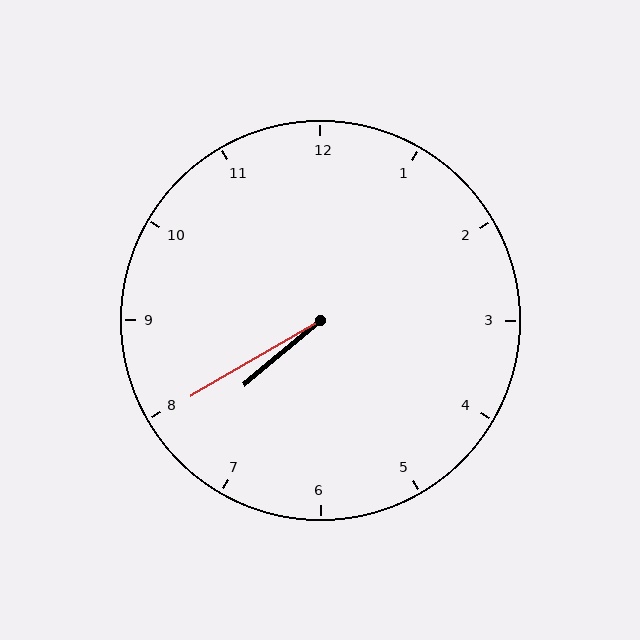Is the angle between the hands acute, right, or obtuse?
It is acute.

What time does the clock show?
7:40.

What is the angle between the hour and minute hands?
Approximately 10 degrees.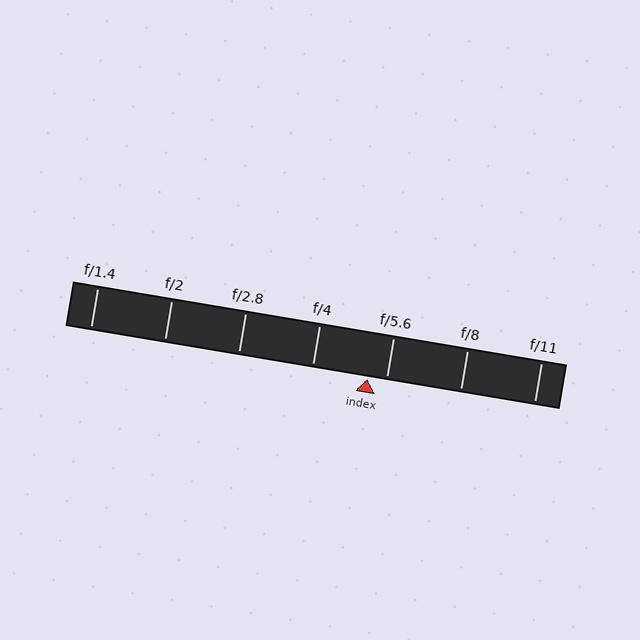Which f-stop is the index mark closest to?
The index mark is closest to f/5.6.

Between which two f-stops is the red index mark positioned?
The index mark is between f/4 and f/5.6.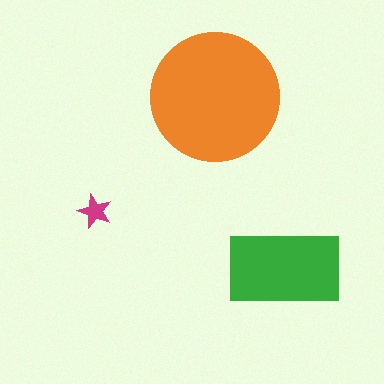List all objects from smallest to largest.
The magenta star, the green rectangle, the orange circle.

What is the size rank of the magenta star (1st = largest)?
3rd.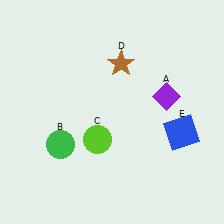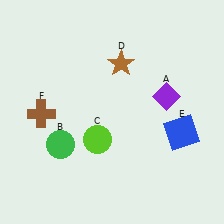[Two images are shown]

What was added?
A brown cross (F) was added in Image 2.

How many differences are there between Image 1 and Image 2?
There is 1 difference between the two images.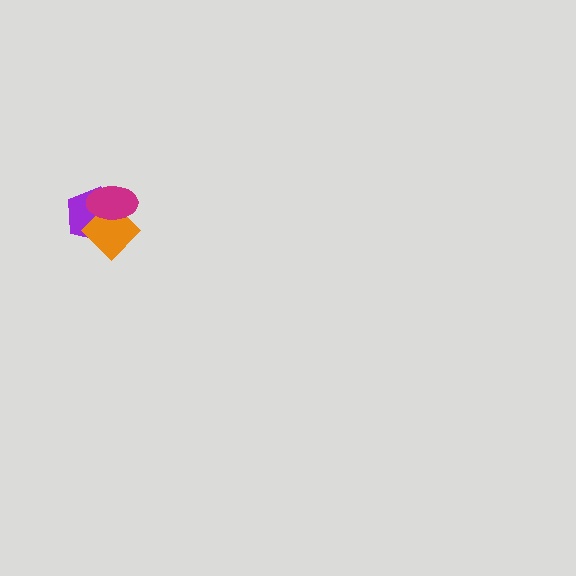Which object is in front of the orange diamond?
The magenta ellipse is in front of the orange diamond.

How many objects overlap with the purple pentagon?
2 objects overlap with the purple pentagon.